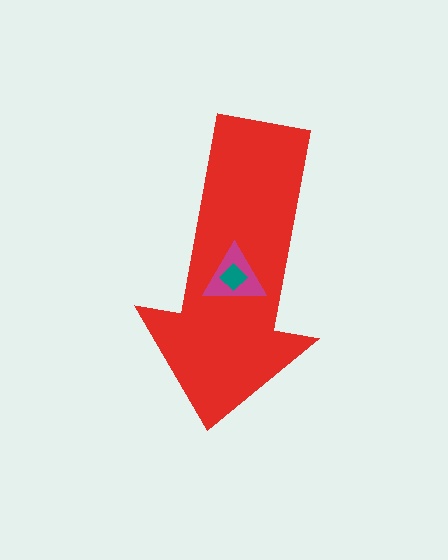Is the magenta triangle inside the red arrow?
Yes.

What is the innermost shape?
The teal diamond.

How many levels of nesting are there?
3.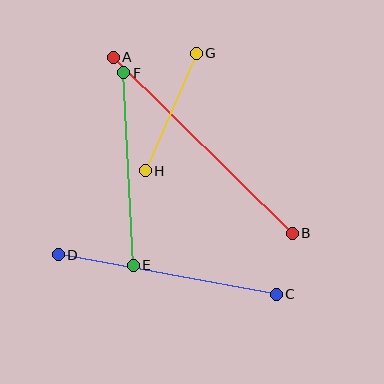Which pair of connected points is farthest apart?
Points A and B are farthest apart.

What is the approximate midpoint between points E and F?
The midpoint is at approximately (128, 169) pixels.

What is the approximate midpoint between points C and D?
The midpoint is at approximately (167, 275) pixels.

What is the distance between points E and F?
The distance is approximately 193 pixels.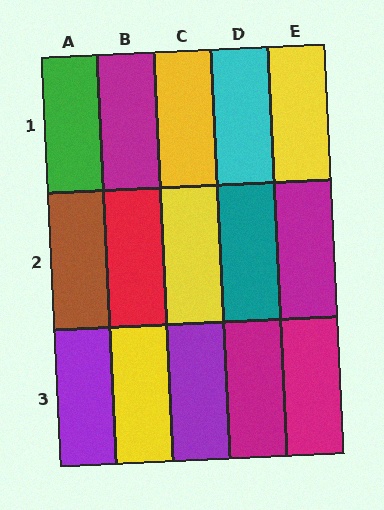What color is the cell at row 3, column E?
Magenta.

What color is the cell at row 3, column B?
Yellow.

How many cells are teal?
1 cell is teal.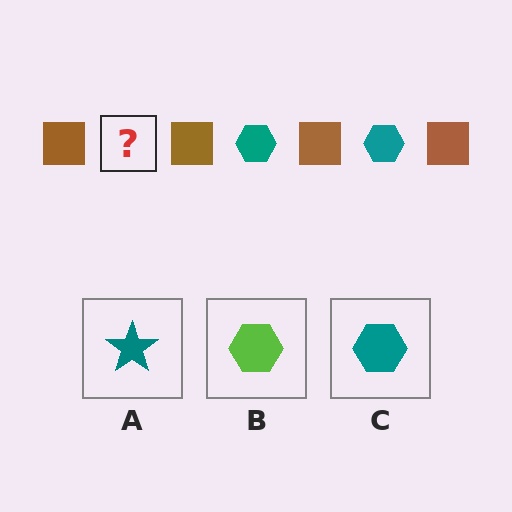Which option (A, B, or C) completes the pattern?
C.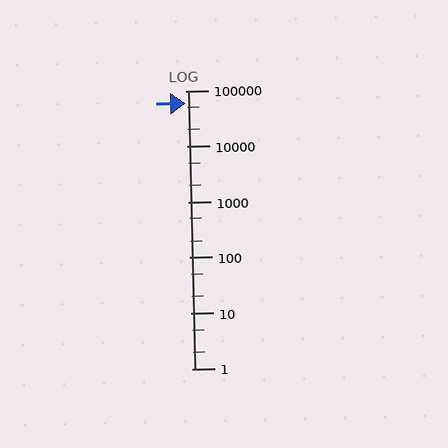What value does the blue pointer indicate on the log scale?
The pointer indicates approximately 60000.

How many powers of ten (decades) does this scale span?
The scale spans 5 decades, from 1 to 100000.